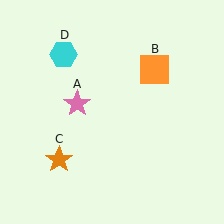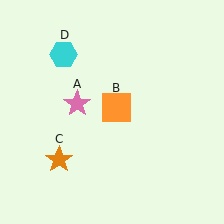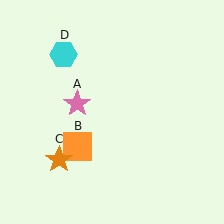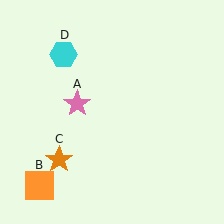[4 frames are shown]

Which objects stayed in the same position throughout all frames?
Pink star (object A) and orange star (object C) and cyan hexagon (object D) remained stationary.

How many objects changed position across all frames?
1 object changed position: orange square (object B).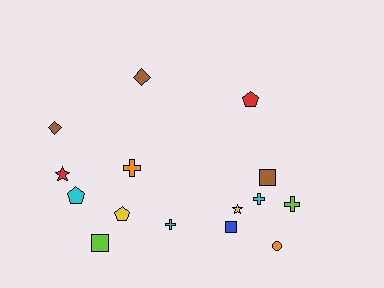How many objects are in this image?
There are 15 objects.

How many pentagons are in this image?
There are 3 pentagons.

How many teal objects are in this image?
There are no teal objects.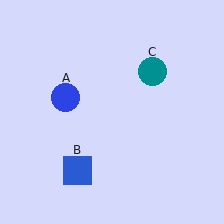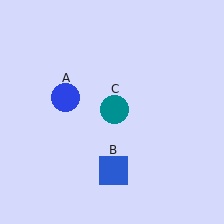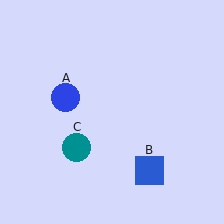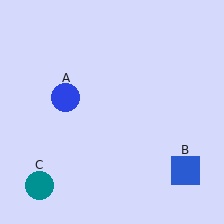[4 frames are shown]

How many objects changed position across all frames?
2 objects changed position: blue square (object B), teal circle (object C).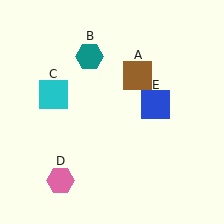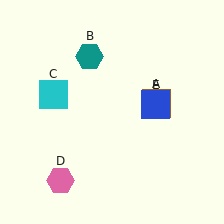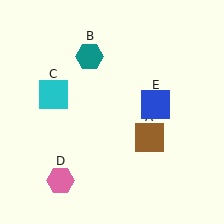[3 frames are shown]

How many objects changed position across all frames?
1 object changed position: brown square (object A).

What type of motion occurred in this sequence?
The brown square (object A) rotated clockwise around the center of the scene.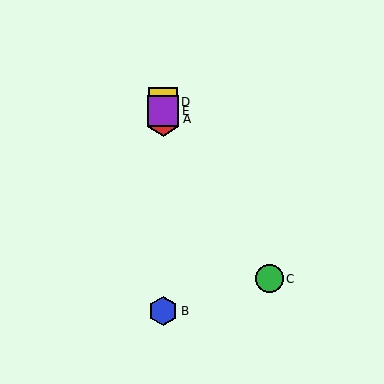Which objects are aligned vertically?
Objects A, B, D, E are aligned vertically.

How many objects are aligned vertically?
4 objects (A, B, D, E) are aligned vertically.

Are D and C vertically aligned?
No, D is at x≈163 and C is at x≈269.